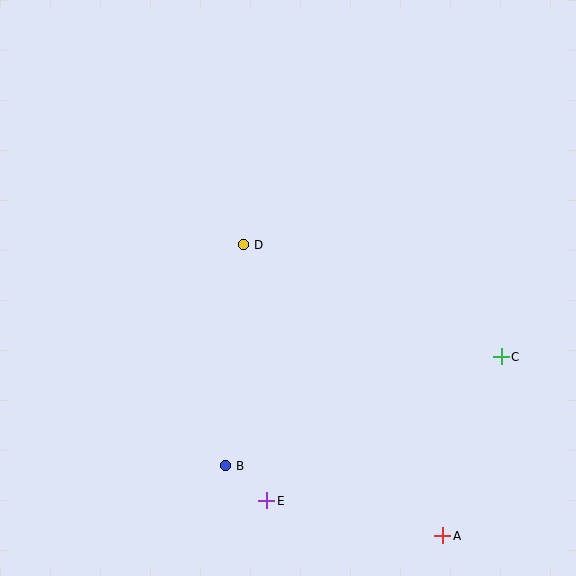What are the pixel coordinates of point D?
Point D is at (244, 245).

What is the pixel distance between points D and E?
The distance between D and E is 257 pixels.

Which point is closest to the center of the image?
Point D at (244, 245) is closest to the center.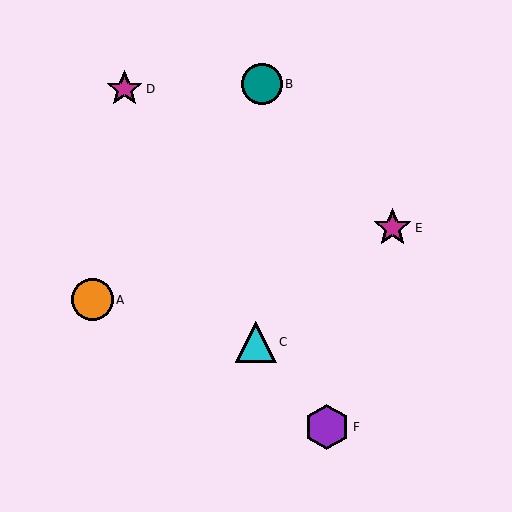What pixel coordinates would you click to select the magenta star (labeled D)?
Click at (125, 89) to select the magenta star D.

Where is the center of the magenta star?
The center of the magenta star is at (393, 228).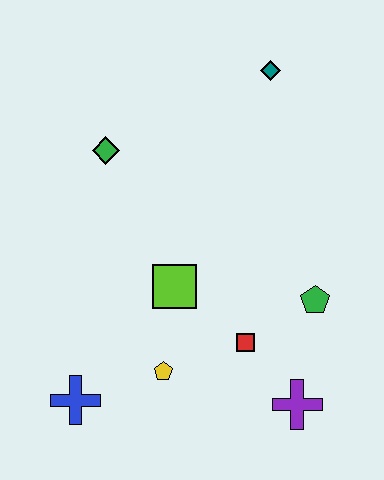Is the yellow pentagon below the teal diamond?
Yes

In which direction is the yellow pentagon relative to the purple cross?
The yellow pentagon is to the left of the purple cross.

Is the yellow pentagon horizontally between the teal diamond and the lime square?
No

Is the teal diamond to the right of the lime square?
Yes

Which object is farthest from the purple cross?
The teal diamond is farthest from the purple cross.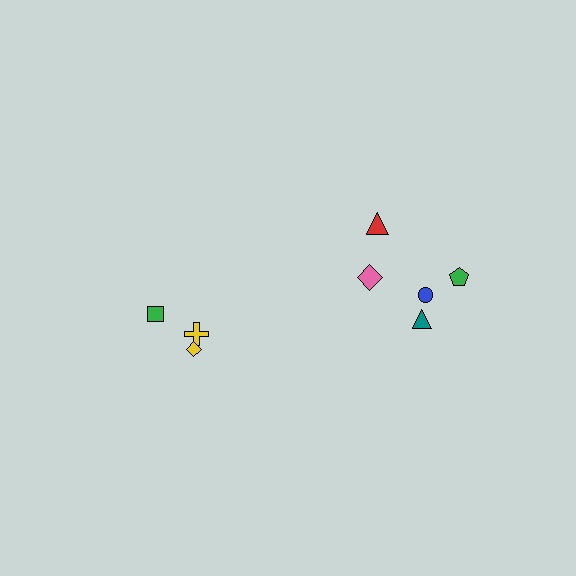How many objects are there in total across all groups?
There are 8 objects.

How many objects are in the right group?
There are 5 objects.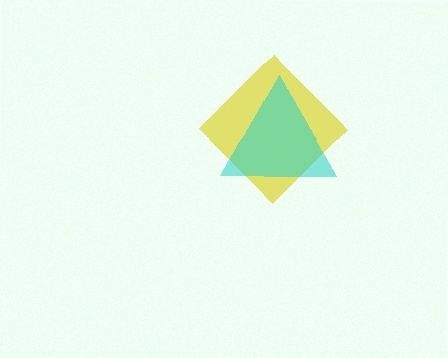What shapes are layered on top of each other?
The layered shapes are: a yellow diamond, a cyan triangle.